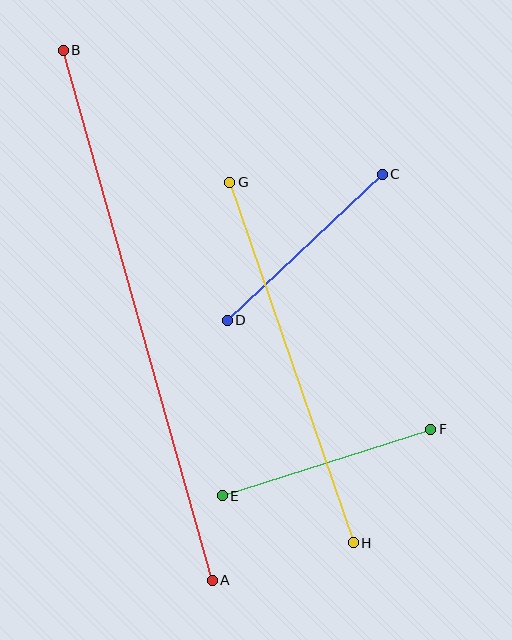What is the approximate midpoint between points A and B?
The midpoint is at approximately (138, 315) pixels.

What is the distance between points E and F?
The distance is approximately 219 pixels.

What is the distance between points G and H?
The distance is approximately 381 pixels.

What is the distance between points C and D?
The distance is approximately 214 pixels.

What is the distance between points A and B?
The distance is approximately 551 pixels.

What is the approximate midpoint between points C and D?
The midpoint is at approximately (305, 247) pixels.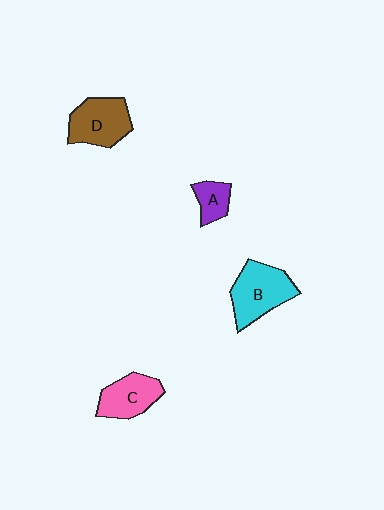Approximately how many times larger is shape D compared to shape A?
Approximately 2.1 times.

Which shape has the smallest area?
Shape A (purple).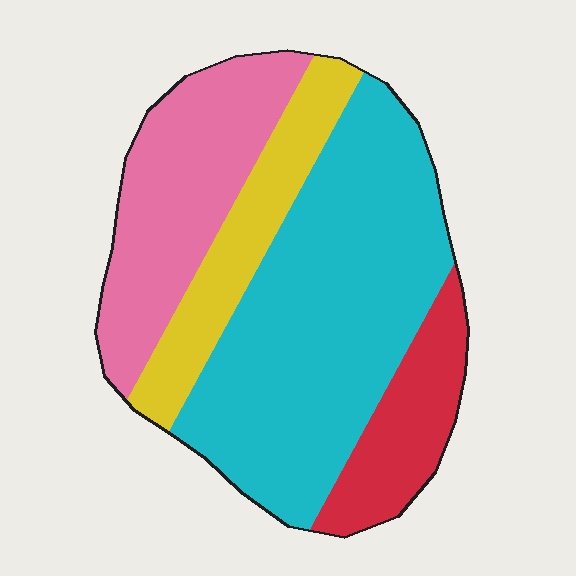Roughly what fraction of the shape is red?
Red covers roughly 15% of the shape.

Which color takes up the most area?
Cyan, at roughly 45%.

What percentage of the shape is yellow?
Yellow takes up about one sixth (1/6) of the shape.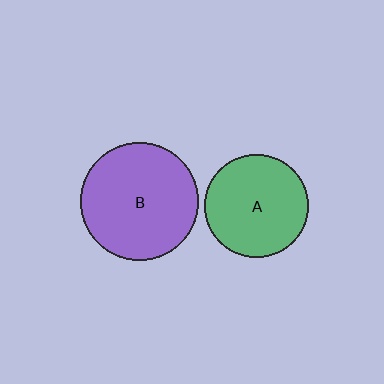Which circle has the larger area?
Circle B (purple).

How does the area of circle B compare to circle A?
Approximately 1.3 times.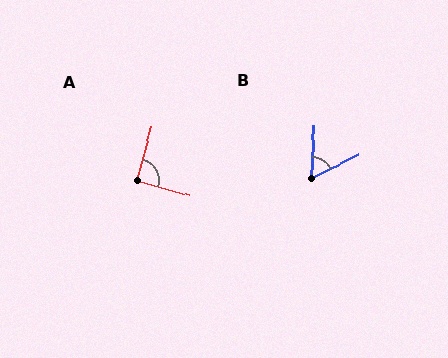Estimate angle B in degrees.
Approximately 61 degrees.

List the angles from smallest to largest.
B (61°), A (90°).